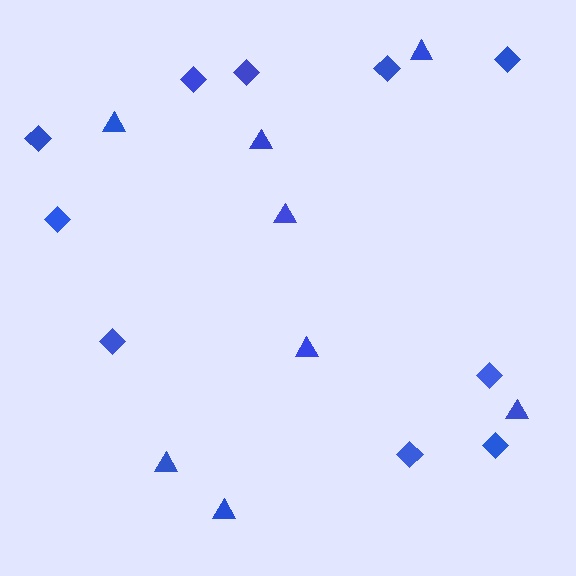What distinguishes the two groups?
There are 2 groups: one group of diamonds (10) and one group of triangles (8).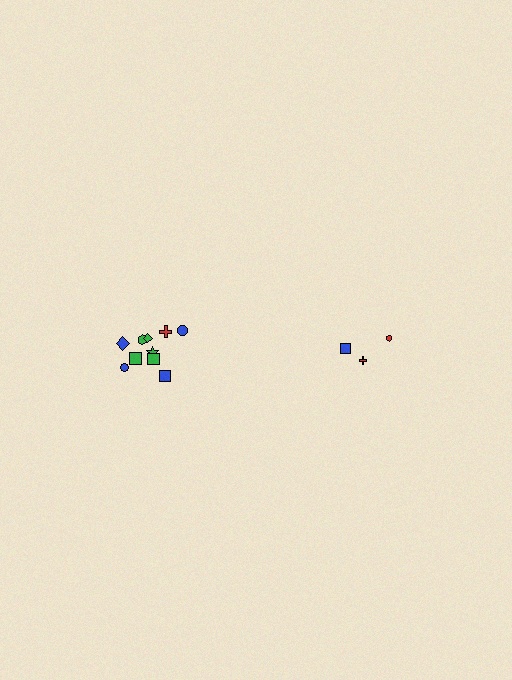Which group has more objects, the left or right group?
The left group.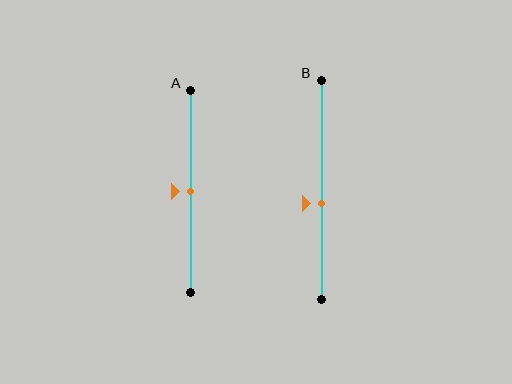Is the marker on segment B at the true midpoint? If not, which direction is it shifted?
No, the marker on segment B is shifted downward by about 6% of the segment length.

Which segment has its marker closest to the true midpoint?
Segment A has its marker closest to the true midpoint.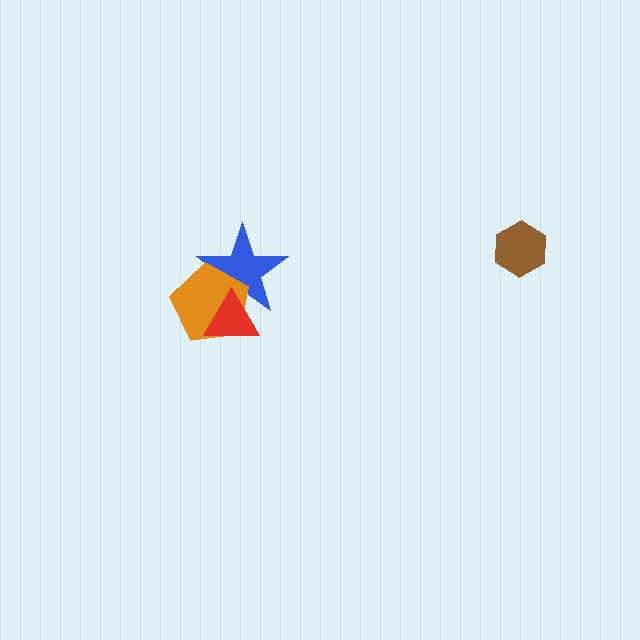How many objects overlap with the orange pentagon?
2 objects overlap with the orange pentagon.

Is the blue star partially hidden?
Yes, it is partially covered by another shape.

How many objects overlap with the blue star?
2 objects overlap with the blue star.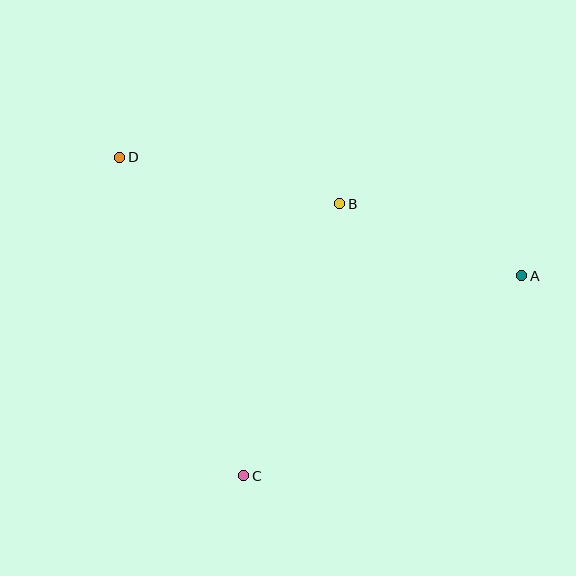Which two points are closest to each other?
Points A and B are closest to each other.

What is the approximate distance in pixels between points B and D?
The distance between B and D is approximately 225 pixels.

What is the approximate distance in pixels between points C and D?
The distance between C and D is approximately 342 pixels.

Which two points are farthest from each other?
Points A and D are farthest from each other.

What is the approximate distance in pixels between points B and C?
The distance between B and C is approximately 288 pixels.